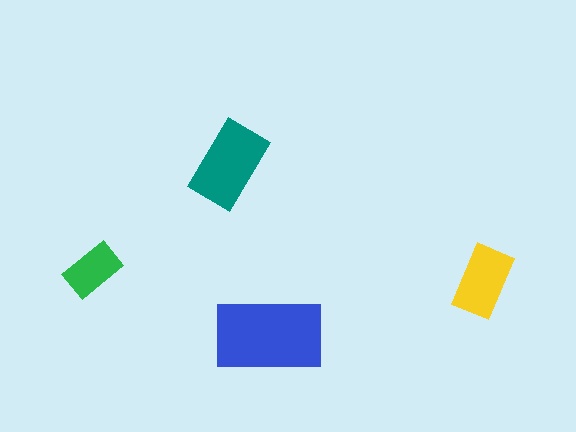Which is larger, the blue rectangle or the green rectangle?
The blue one.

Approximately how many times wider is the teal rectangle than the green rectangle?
About 1.5 times wider.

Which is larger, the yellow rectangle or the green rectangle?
The yellow one.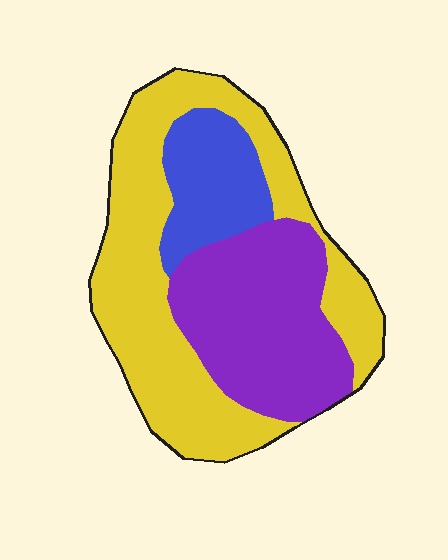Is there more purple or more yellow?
Yellow.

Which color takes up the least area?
Blue, at roughly 15%.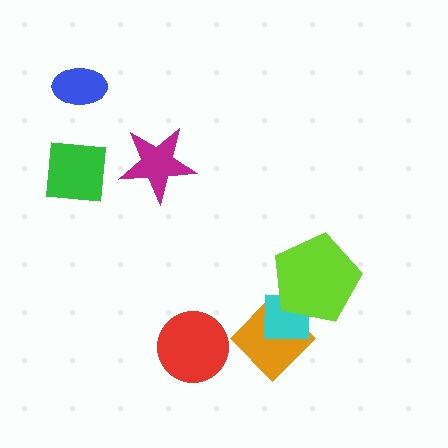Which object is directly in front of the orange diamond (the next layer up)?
The cyan square is directly in front of the orange diamond.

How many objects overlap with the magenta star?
0 objects overlap with the magenta star.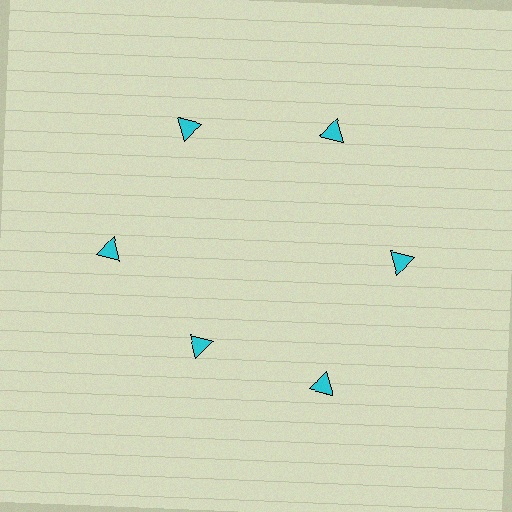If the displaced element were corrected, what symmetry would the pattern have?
It would have 6-fold rotational symmetry — the pattern would map onto itself every 60 degrees.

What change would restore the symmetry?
The symmetry would be restored by moving it outward, back onto the ring so that all 6 triangles sit at equal angles and equal distance from the center.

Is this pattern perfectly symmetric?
No. The 6 cyan triangles are arranged in a ring, but one element near the 7 o'clock position is pulled inward toward the center, breaking the 6-fold rotational symmetry.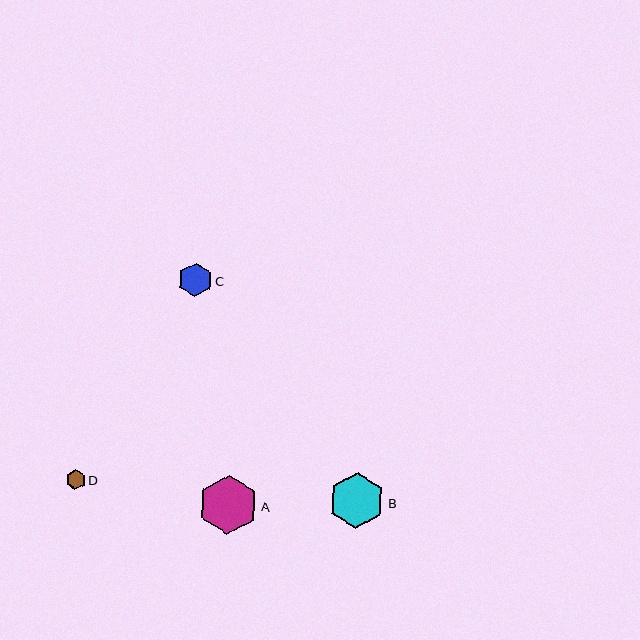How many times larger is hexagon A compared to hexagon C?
Hexagon A is approximately 1.8 times the size of hexagon C.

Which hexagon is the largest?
Hexagon A is the largest with a size of approximately 59 pixels.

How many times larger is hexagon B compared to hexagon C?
Hexagon B is approximately 1.7 times the size of hexagon C.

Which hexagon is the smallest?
Hexagon D is the smallest with a size of approximately 19 pixels.